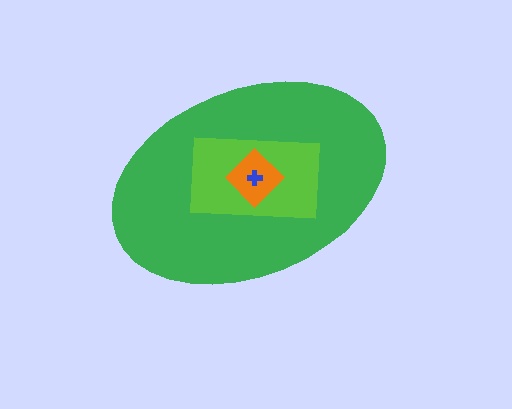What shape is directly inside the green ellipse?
The lime rectangle.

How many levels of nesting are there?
4.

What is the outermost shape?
The green ellipse.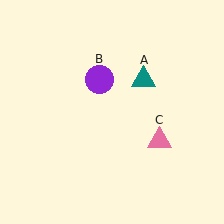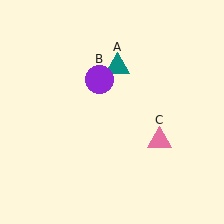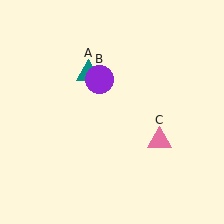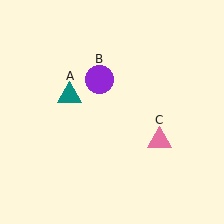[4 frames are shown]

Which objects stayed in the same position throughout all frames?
Purple circle (object B) and pink triangle (object C) remained stationary.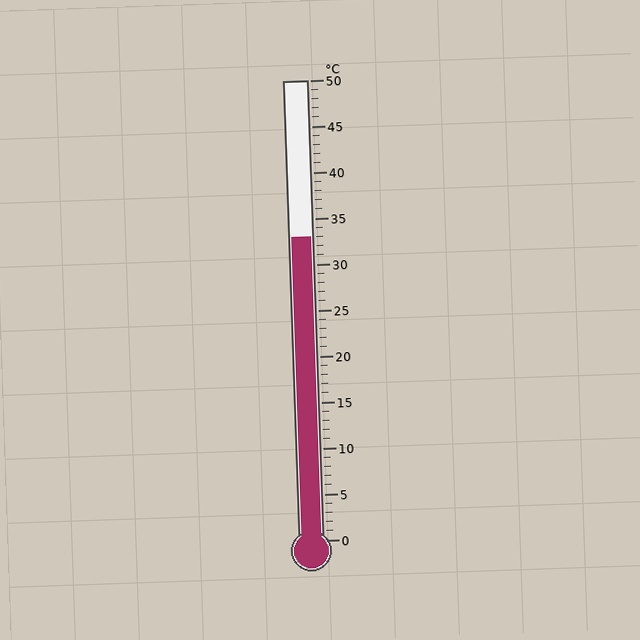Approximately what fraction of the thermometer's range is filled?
The thermometer is filled to approximately 65% of its range.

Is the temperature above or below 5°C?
The temperature is above 5°C.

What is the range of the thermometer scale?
The thermometer scale ranges from 0°C to 50°C.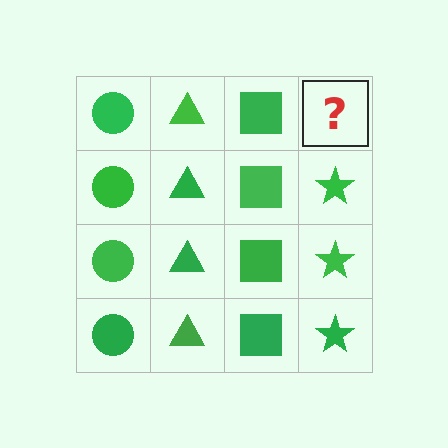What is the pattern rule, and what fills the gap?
The rule is that each column has a consistent shape. The gap should be filled with a green star.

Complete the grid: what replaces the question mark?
The question mark should be replaced with a green star.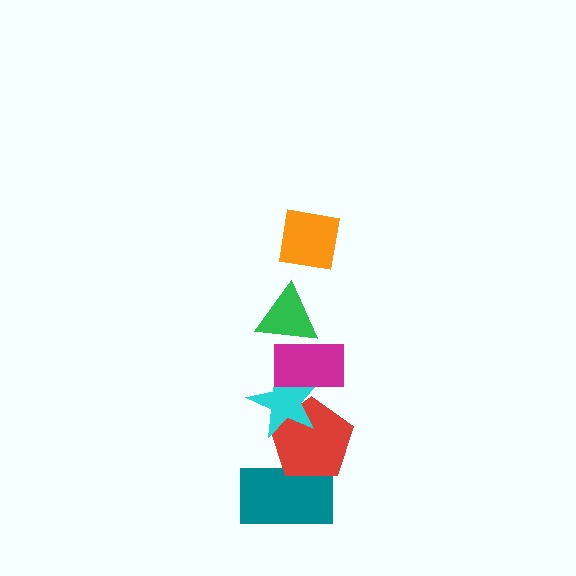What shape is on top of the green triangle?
The orange square is on top of the green triangle.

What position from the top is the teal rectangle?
The teal rectangle is 6th from the top.